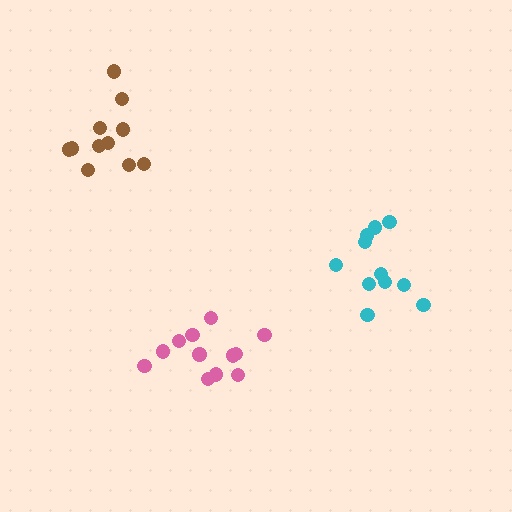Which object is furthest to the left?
The brown cluster is leftmost.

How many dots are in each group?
Group 1: 12 dots, Group 2: 11 dots, Group 3: 11 dots (34 total).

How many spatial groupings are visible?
There are 3 spatial groupings.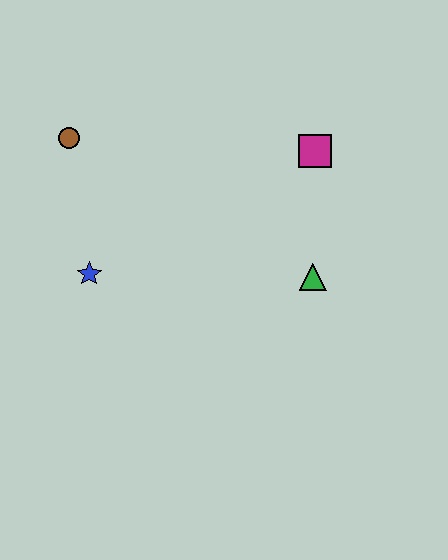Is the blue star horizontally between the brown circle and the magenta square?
Yes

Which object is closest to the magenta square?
The green triangle is closest to the magenta square.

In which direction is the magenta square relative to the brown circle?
The magenta square is to the right of the brown circle.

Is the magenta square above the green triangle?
Yes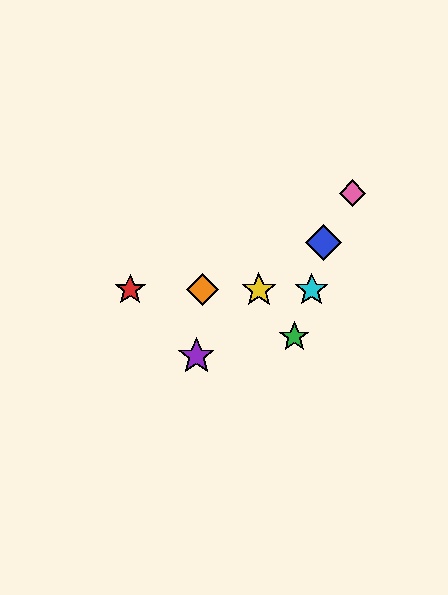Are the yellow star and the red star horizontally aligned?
Yes, both are at y≈290.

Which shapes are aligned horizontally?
The red star, the yellow star, the orange diamond, the cyan star are aligned horizontally.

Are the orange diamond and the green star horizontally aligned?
No, the orange diamond is at y≈290 and the green star is at y≈337.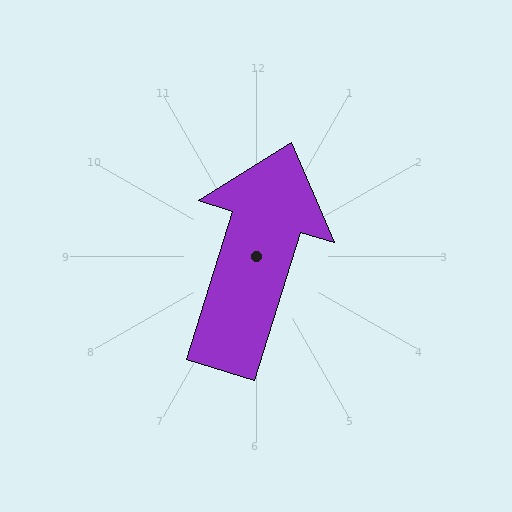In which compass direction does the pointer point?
North.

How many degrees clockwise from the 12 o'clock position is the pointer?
Approximately 17 degrees.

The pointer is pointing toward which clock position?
Roughly 1 o'clock.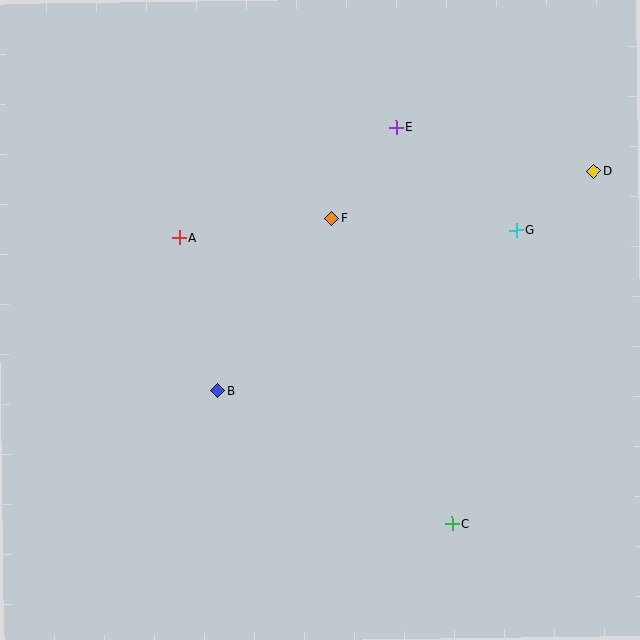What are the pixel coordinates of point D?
Point D is at (594, 171).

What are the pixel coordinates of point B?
Point B is at (218, 391).